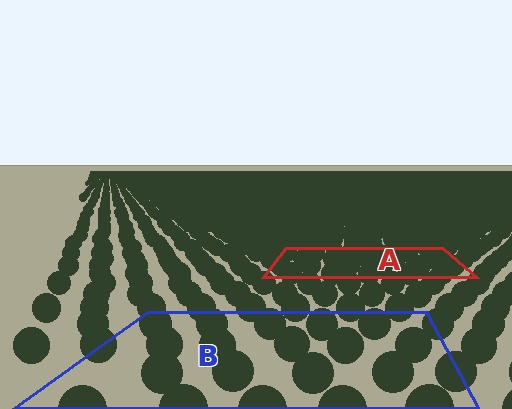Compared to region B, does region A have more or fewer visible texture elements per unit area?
Region A has more texture elements per unit area — they are packed more densely because it is farther away.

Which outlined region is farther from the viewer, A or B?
Region A is farther from the viewer — the texture elements inside it appear smaller and more densely packed.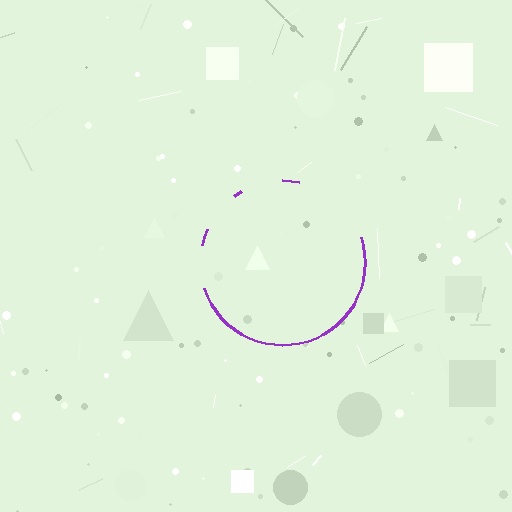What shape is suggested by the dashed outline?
The dashed outline suggests a circle.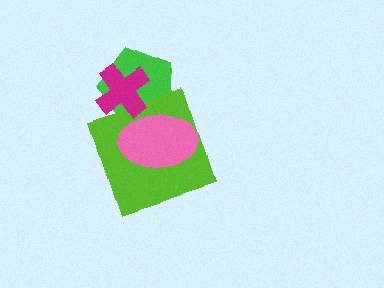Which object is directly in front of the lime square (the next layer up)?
The magenta cross is directly in front of the lime square.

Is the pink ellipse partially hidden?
No, no other shape covers it.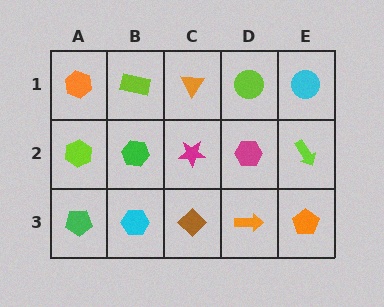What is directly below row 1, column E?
A lime arrow.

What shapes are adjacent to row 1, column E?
A lime arrow (row 2, column E), a lime circle (row 1, column D).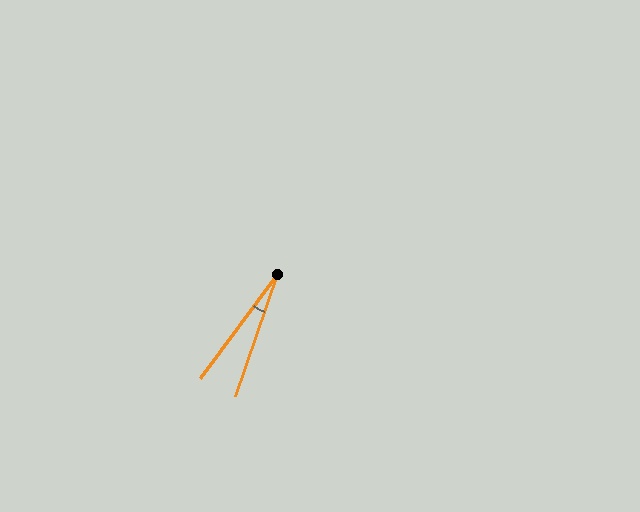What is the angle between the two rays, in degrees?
Approximately 18 degrees.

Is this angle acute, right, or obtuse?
It is acute.